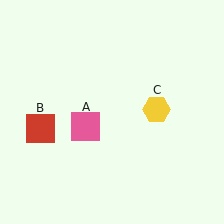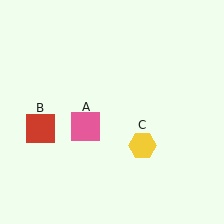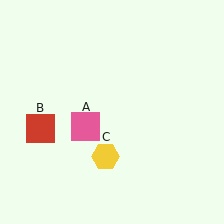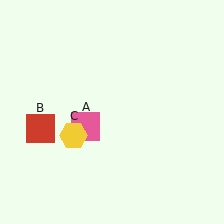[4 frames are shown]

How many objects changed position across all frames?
1 object changed position: yellow hexagon (object C).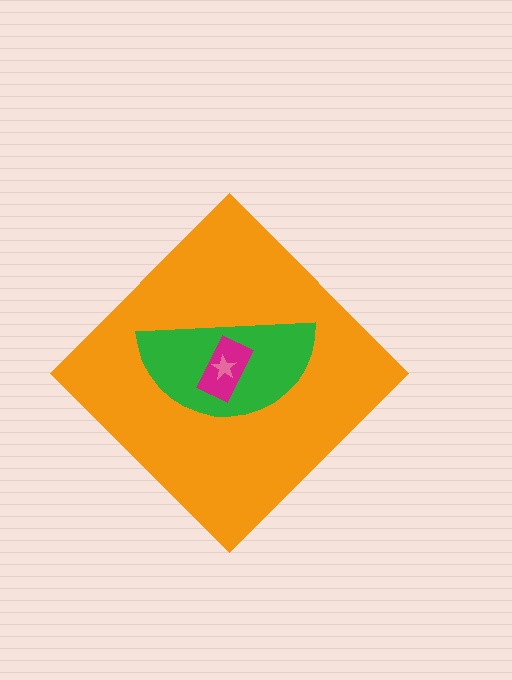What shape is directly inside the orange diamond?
The green semicircle.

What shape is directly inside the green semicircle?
The magenta rectangle.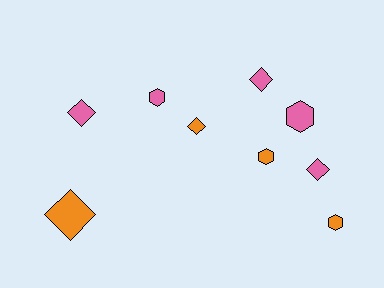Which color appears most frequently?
Pink, with 5 objects.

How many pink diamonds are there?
There are 3 pink diamonds.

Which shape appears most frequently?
Diamond, with 5 objects.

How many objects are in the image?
There are 9 objects.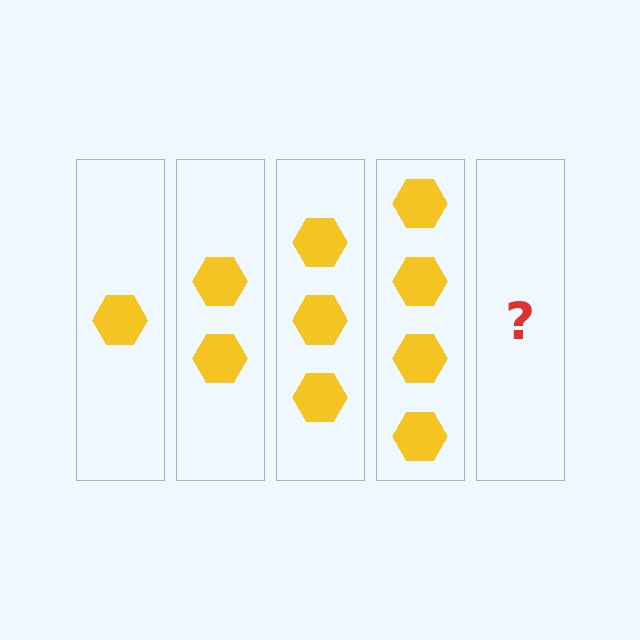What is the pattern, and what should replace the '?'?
The pattern is that each step adds one more hexagon. The '?' should be 5 hexagons.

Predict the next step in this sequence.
The next step is 5 hexagons.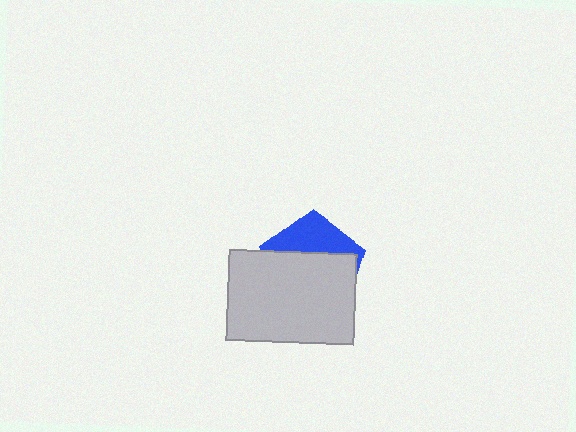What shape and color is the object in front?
The object in front is a light gray rectangle.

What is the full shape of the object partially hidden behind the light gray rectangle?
The partially hidden object is a blue pentagon.